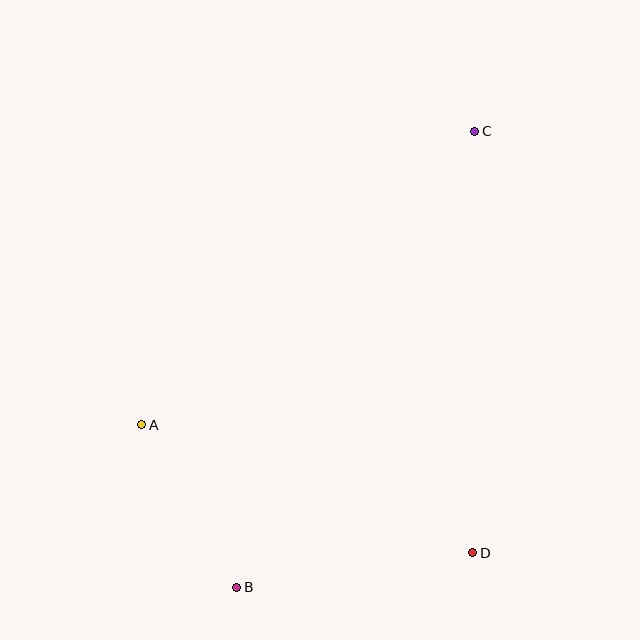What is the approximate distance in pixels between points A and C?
The distance between A and C is approximately 444 pixels.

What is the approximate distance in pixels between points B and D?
The distance between B and D is approximately 239 pixels.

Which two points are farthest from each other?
Points B and C are farthest from each other.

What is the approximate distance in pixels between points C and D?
The distance between C and D is approximately 421 pixels.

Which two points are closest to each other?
Points A and B are closest to each other.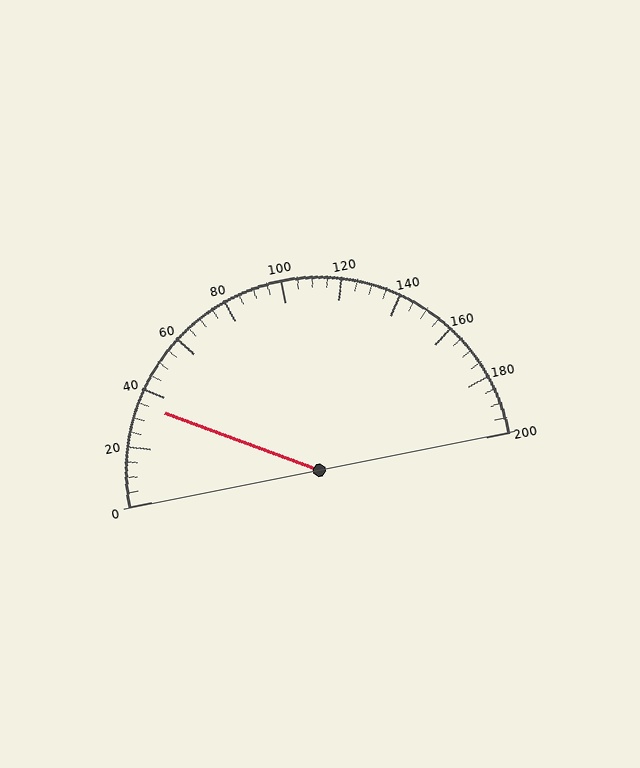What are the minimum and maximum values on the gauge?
The gauge ranges from 0 to 200.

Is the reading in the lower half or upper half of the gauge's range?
The reading is in the lower half of the range (0 to 200).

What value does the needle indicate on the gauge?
The needle indicates approximately 35.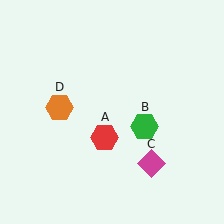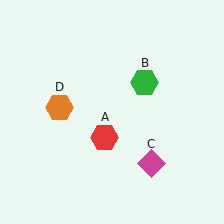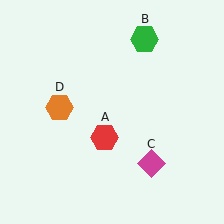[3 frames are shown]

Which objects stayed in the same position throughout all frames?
Red hexagon (object A) and magenta diamond (object C) and orange hexagon (object D) remained stationary.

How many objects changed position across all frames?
1 object changed position: green hexagon (object B).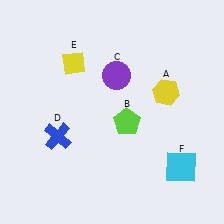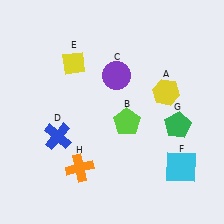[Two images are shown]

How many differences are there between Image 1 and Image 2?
There are 2 differences between the two images.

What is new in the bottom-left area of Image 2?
An orange cross (H) was added in the bottom-left area of Image 2.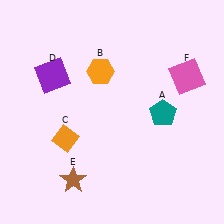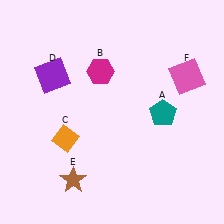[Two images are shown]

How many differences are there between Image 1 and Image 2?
There is 1 difference between the two images.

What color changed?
The hexagon (B) changed from orange in Image 1 to magenta in Image 2.